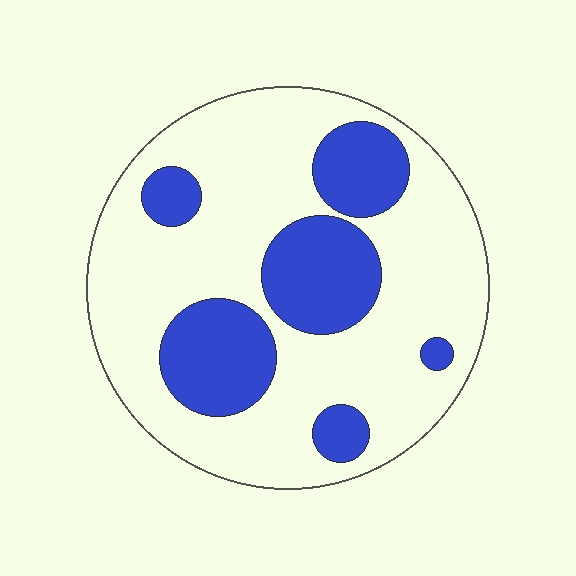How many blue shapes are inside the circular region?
6.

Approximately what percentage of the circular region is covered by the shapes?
Approximately 30%.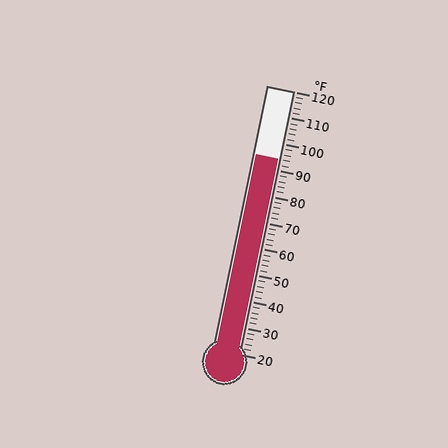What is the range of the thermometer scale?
The thermometer scale ranges from 20°F to 120°F.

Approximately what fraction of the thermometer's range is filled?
The thermometer is filled to approximately 75% of its range.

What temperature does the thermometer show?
The thermometer shows approximately 94°F.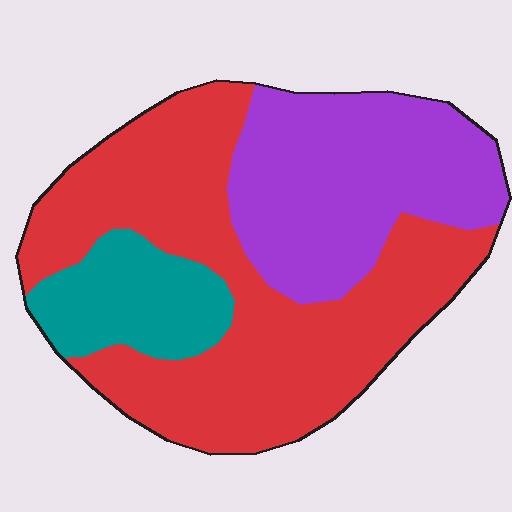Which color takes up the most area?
Red, at roughly 55%.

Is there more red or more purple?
Red.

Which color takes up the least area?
Teal, at roughly 15%.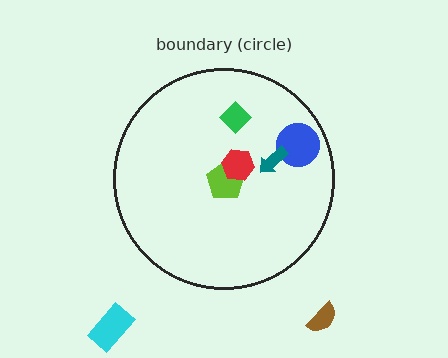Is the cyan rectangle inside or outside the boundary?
Outside.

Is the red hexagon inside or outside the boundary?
Inside.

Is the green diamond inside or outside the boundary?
Inside.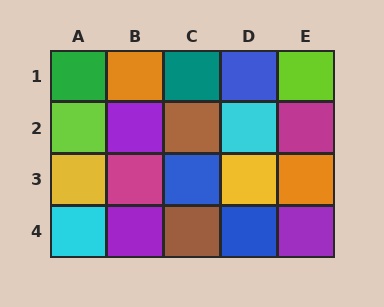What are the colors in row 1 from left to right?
Green, orange, teal, blue, lime.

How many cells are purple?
3 cells are purple.